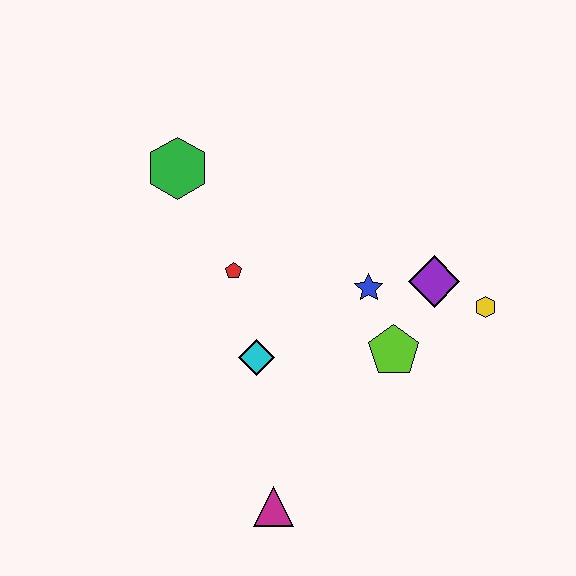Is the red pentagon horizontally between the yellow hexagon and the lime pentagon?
No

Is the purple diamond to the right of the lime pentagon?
Yes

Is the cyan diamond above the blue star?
No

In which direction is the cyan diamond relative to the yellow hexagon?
The cyan diamond is to the left of the yellow hexagon.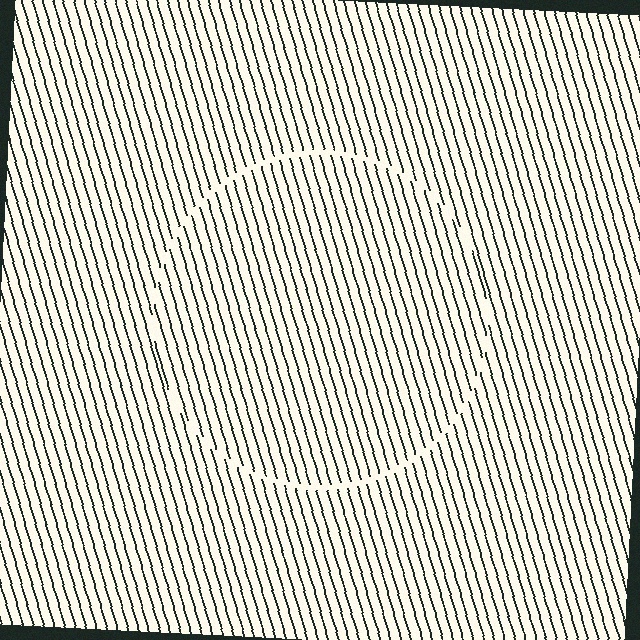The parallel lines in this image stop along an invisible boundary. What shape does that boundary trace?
An illusory circle. The interior of the shape contains the same grating, shifted by half a period — the contour is defined by the phase discontinuity where line-ends from the inner and outer gratings abut.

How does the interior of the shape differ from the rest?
The interior of the shape contains the same grating, shifted by half a period — the contour is defined by the phase discontinuity where line-ends from the inner and outer gratings abut.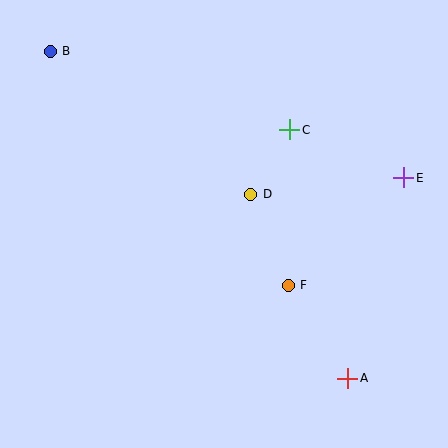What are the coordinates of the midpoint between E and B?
The midpoint between E and B is at (227, 115).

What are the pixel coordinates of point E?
Point E is at (404, 178).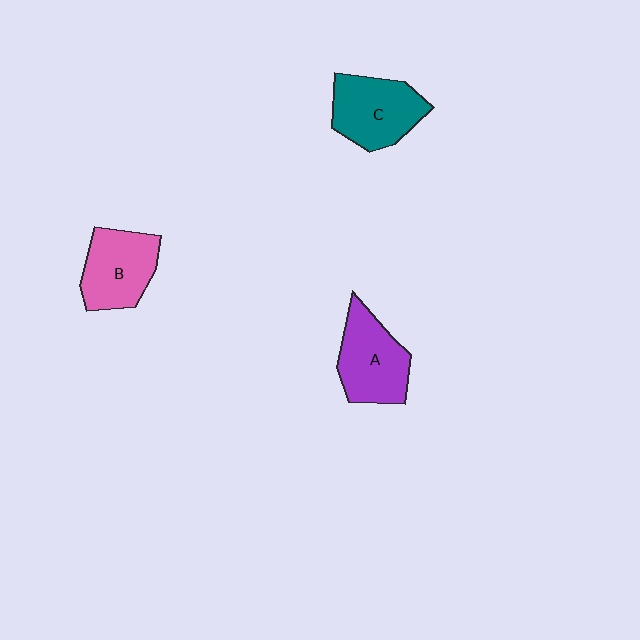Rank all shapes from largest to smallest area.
From largest to smallest: C (teal), A (purple), B (pink).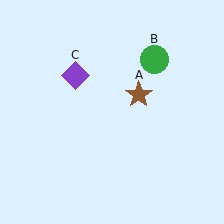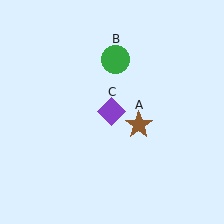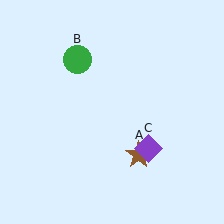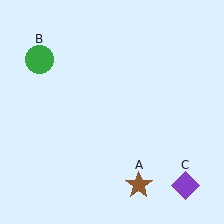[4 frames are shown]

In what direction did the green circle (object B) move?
The green circle (object B) moved left.